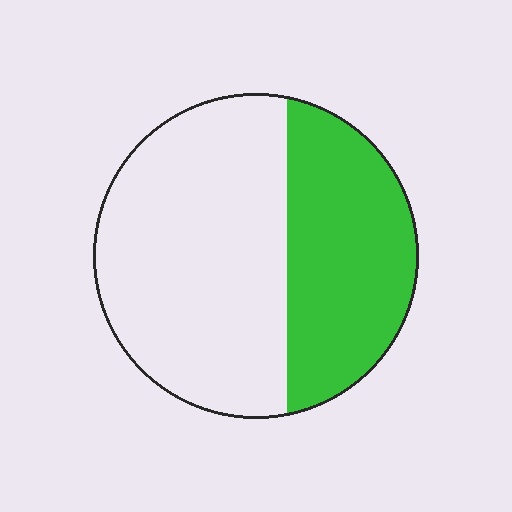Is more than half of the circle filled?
No.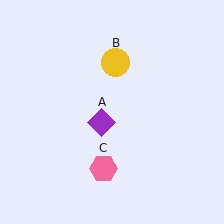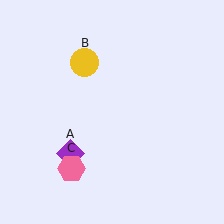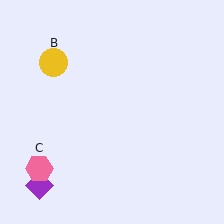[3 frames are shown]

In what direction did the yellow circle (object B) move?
The yellow circle (object B) moved left.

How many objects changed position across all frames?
3 objects changed position: purple diamond (object A), yellow circle (object B), pink hexagon (object C).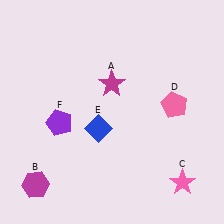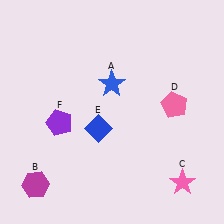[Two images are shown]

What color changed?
The star (A) changed from magenta in Image 1 to blue in Image 2.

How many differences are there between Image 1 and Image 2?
There is 1 difference between the two images.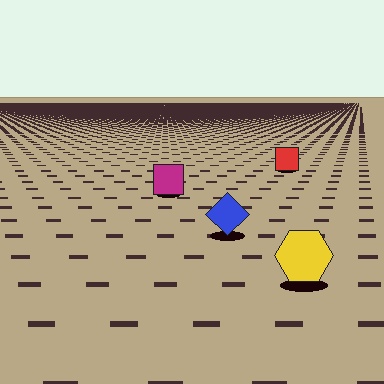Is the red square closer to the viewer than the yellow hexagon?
No. The yellow hexagon is closer — you can tell from the texture gradient: the ground texture is coarser near it.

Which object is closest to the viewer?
The yellow hexagon is closest. The texture marks near it are larger and more spread out.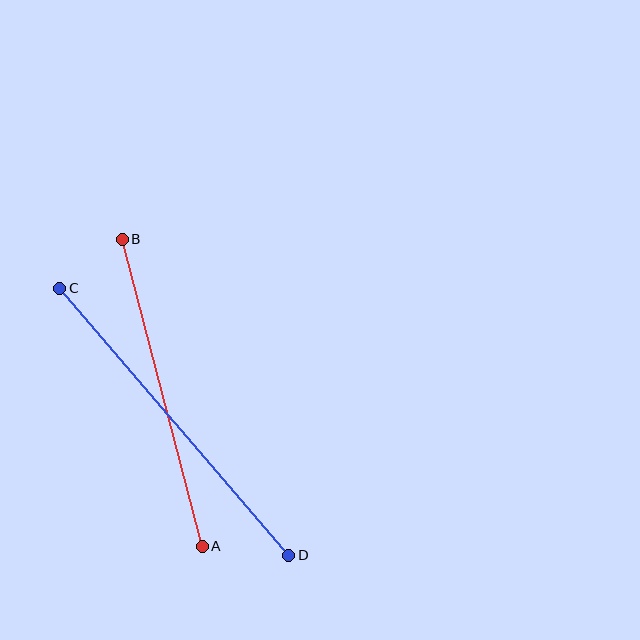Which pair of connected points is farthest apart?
Points C and D are farthest apart.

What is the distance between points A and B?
The distance is approximately 317 pixels.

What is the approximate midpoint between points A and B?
The midpoint is at approximately (162, 393) pixels.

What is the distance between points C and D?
The distance is approximately 352 pixels.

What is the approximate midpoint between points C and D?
The midpoint is at approximately (174, 422) pixels.